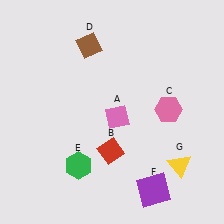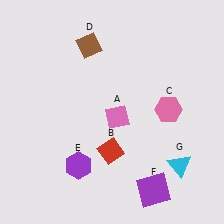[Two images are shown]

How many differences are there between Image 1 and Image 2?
There are 2 differences between the two images.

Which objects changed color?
E changed from green to purple. G changed from yellow to cyan.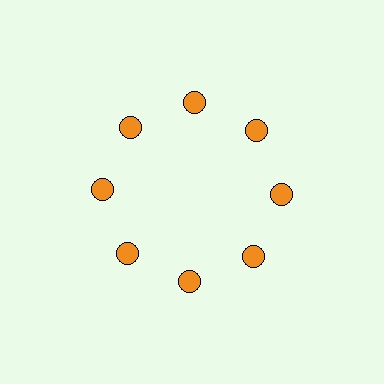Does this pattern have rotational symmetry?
Yes, this pattern has 8-fold rotational symmetry. It looks the same after rotating 45 degrees around the center.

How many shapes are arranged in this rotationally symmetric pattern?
There are 16 shapes, arranged in 8 groups of 2.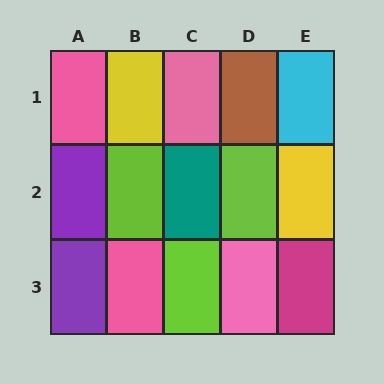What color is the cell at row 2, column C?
Teal.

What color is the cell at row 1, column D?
Brown.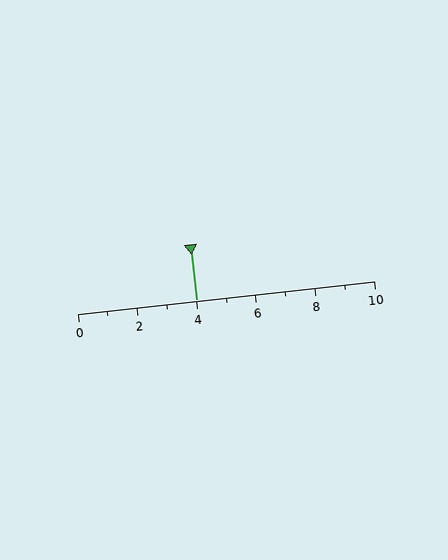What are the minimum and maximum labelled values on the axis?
The axis runs from 0 to 10.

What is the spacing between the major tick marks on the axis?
The major ticks are spaced 2 apart.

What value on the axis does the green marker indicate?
The marker indicates approximately 4.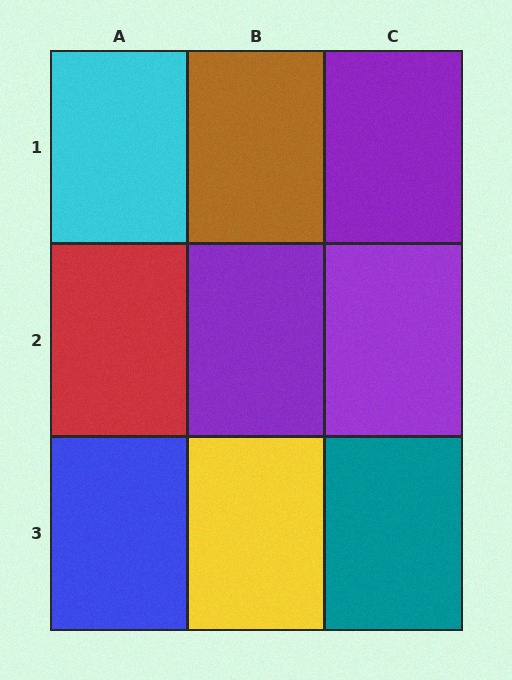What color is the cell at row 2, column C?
Purple.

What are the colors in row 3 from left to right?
Blue, yellow, teal.